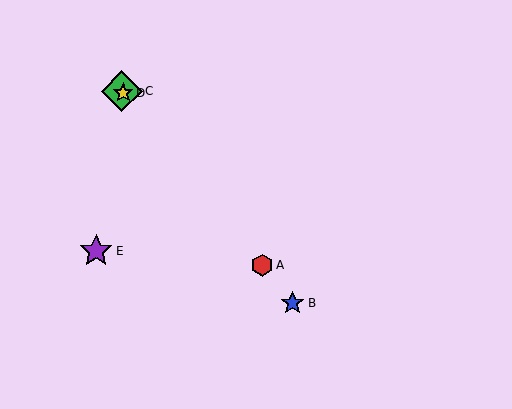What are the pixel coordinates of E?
Object E is at (96, 251).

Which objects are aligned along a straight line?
Objects A, B, C, D are aligned along a straight line.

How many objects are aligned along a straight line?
4 objects (A, B, C, D) are aligned along a straight line.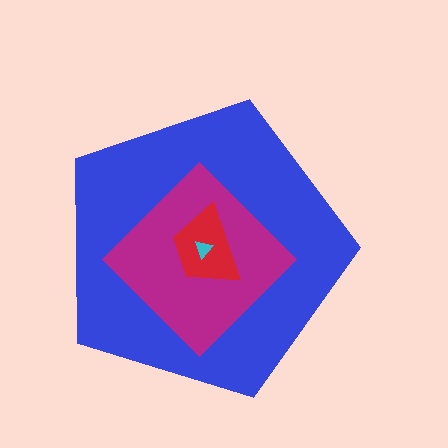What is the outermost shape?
The blue pentagon.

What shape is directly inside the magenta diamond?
The red trapezoid.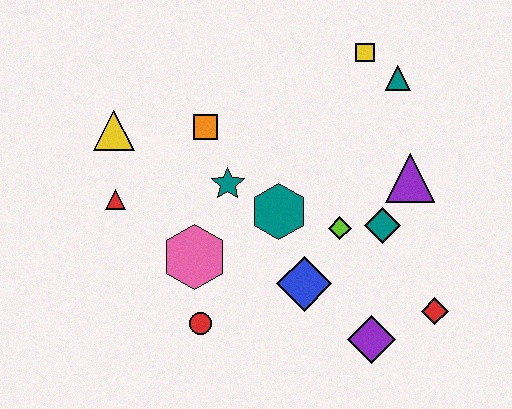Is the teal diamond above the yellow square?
No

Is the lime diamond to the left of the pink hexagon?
No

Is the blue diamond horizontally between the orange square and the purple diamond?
Yes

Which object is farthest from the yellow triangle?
The red diamond is farthest from the yellow triangle.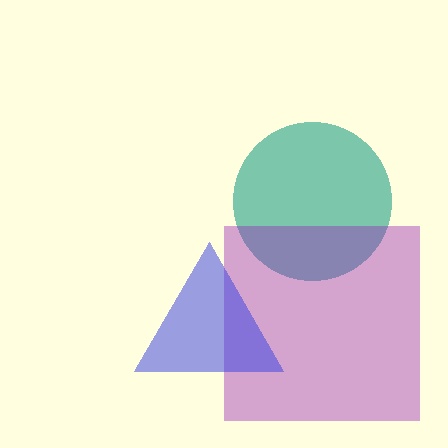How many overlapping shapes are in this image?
There are 3 overlapping shapes in the image.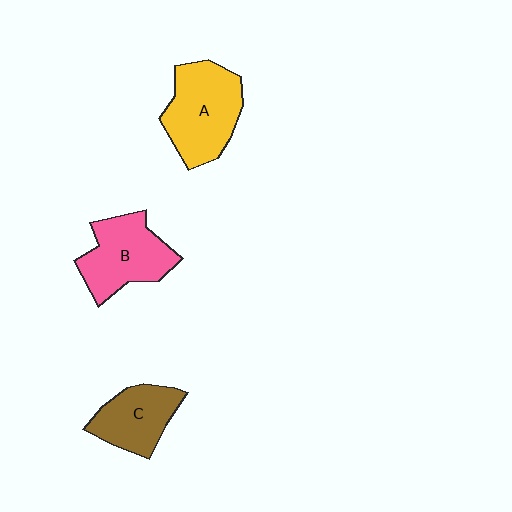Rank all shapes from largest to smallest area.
From largest to smallest: A (yellow), B (pink), C (brown).